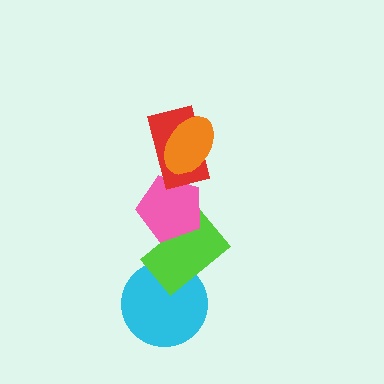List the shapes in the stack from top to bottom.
From top to bottom: the orange ellipse, the red rectangle, the pink pentagon, the lime rectangle, the cyan circle.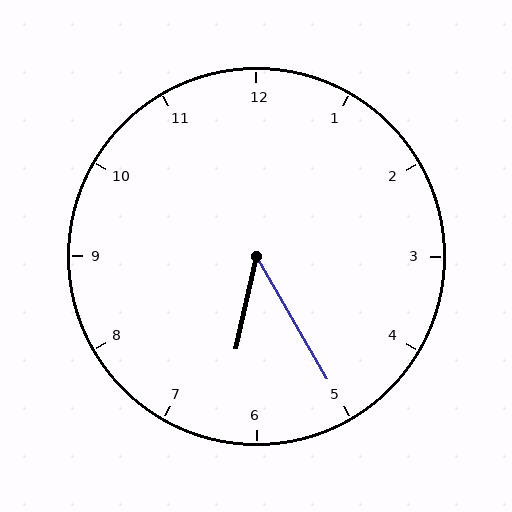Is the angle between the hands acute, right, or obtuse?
It is acute.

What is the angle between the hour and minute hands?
Approximately 42 degrees.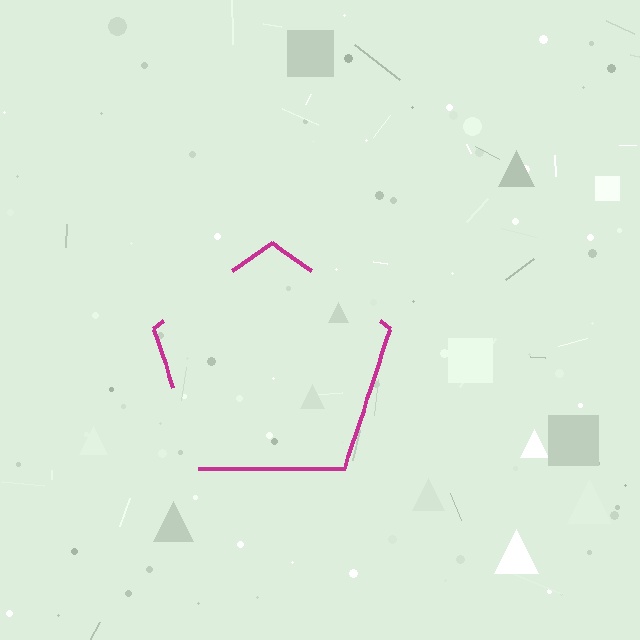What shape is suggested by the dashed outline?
The dashed outline suggests a pentagon.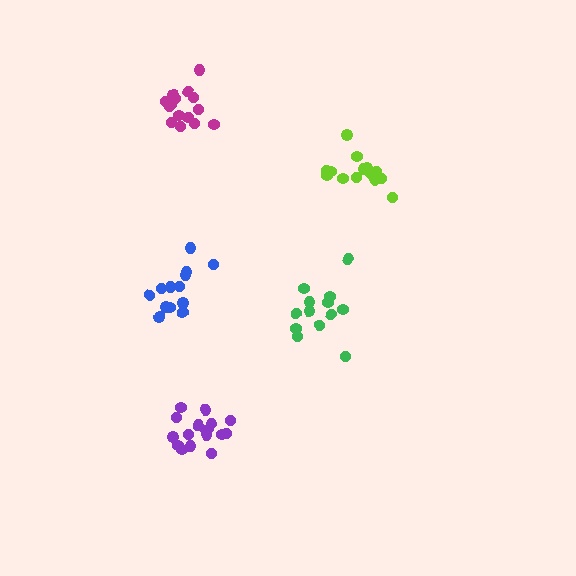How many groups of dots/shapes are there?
There are 5 groups.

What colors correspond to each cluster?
The clusters are colored: magenta, lime, purple, blue, green.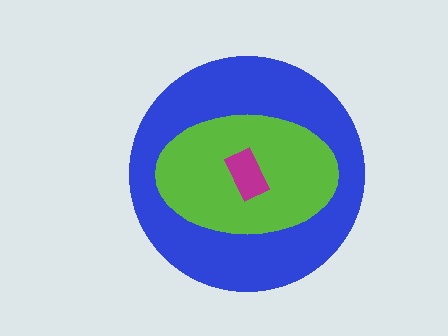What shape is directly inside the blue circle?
The lime ellipse.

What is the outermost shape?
The blue circle.